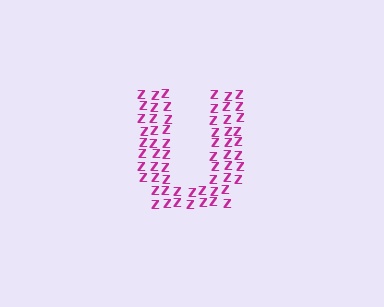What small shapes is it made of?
It is made of small letter Z's.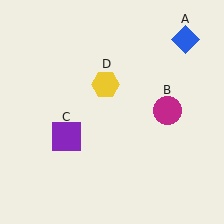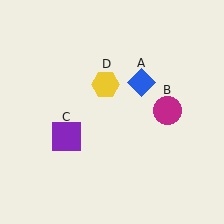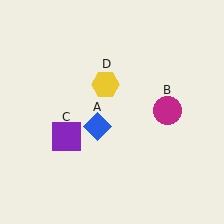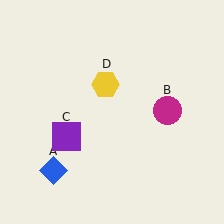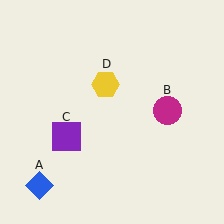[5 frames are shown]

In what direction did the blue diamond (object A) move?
The blue diamond (object A) moved down and to the left.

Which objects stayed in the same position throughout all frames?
Magenta circle (object B) and purple square (object C) and yellow hexagon (object D) remained stationary.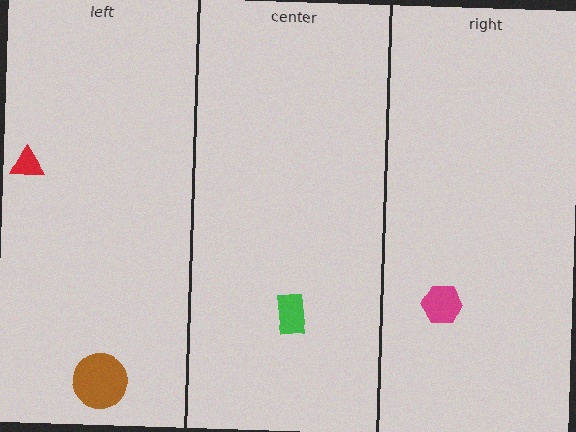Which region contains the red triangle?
The left region.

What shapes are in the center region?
The green rectangle.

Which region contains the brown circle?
The left region.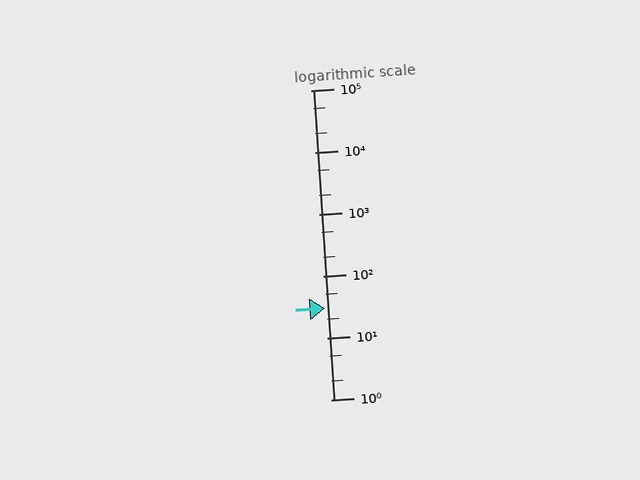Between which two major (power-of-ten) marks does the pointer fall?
The pointer is between 10 and 100.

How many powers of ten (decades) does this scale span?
The scale spans 5 decades, from 1 to 100000.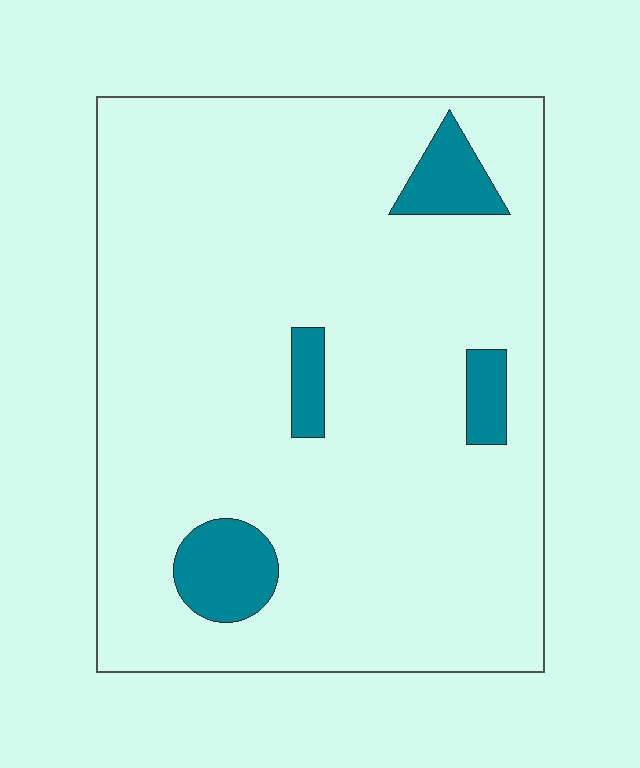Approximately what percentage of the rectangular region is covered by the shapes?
Approximately 10%.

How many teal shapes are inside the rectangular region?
4.